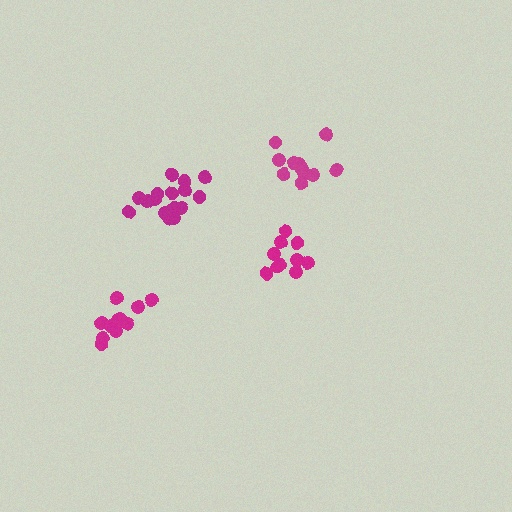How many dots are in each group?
Group 1: 10 dots, Group 2: 11 dots, Group 3: 11 dots, Group 4: 16 dots (48 total).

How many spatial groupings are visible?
There are 4 spatial groupings.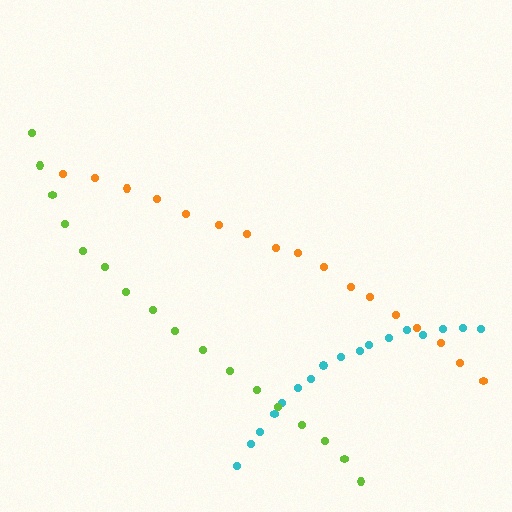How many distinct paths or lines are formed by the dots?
There are 3 distinct paths.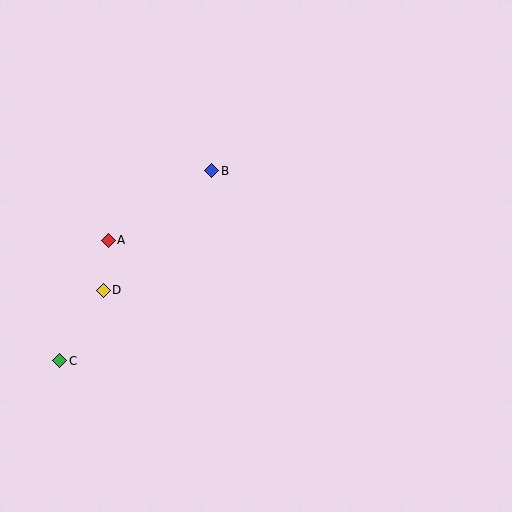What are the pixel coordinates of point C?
Point C is at (60, 361).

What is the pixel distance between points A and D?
The distance between A and D is 50 pixels.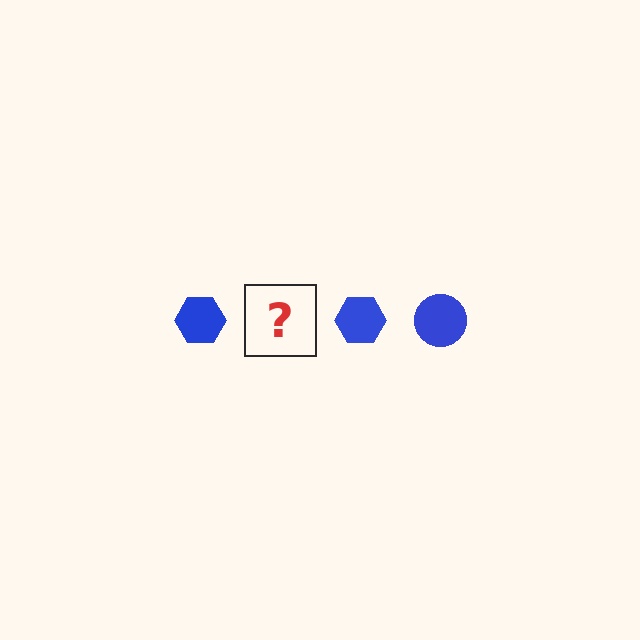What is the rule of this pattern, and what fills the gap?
The rule is that the pattern cycles through hexagon, circle shapes in blue. The gap should be filled with a blue circle.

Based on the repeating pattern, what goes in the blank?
The blank should be a blue circle.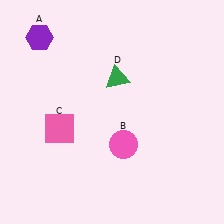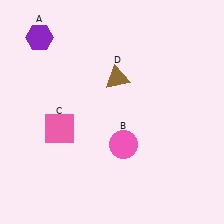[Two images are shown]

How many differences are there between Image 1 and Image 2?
There is 1 difference between the two images.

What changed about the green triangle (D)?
In Image 1, D is green. In Image 2, it changed to brown.